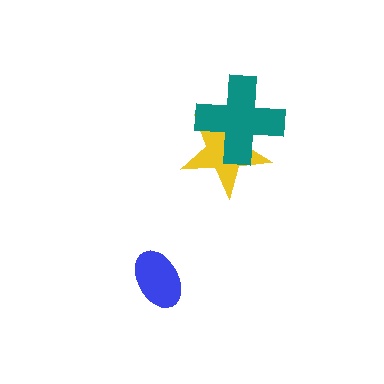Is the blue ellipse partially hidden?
No, no other shape covers it.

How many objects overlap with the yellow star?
1 object overlaps with the yellow star.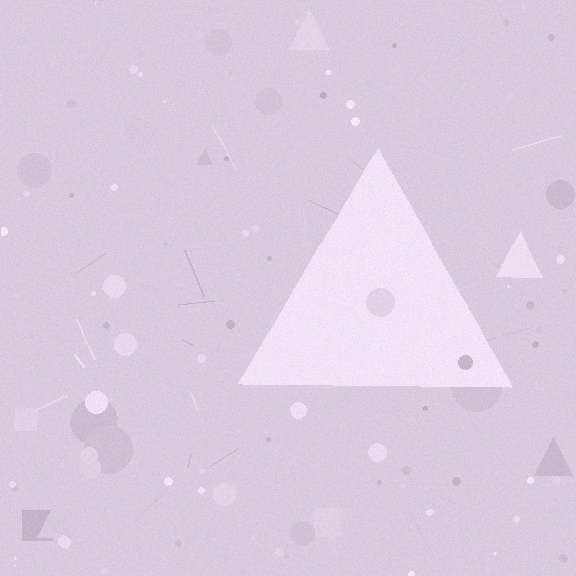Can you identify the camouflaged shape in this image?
The camouflaged shape is a triangle.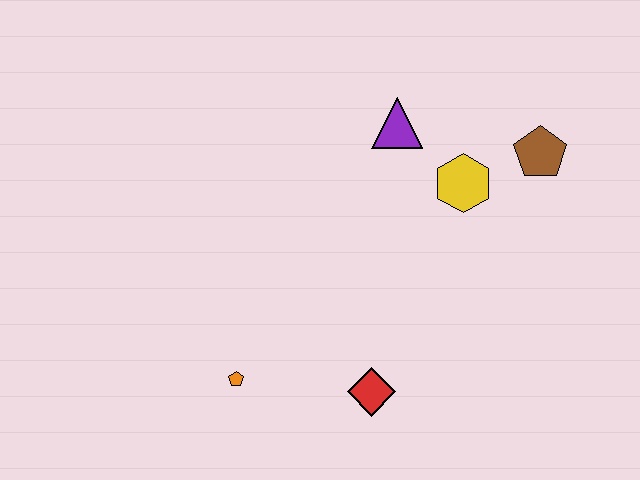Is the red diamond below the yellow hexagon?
Yes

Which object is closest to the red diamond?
The orange pentagon is closest to the red diamond.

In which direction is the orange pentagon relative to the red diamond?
The orange pentagon is to the left of the red diamond.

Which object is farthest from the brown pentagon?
The orange pentagon is farthest from the brown pentagon.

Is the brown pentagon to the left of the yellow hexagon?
No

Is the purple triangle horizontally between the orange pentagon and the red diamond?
No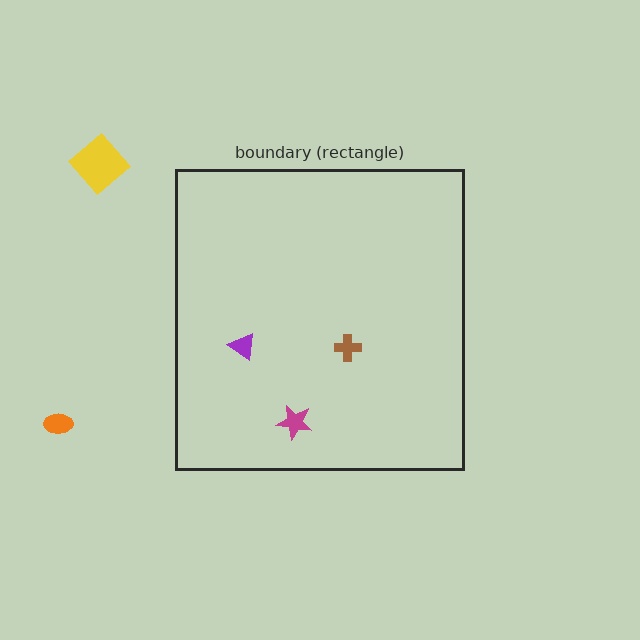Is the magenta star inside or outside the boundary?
Inside.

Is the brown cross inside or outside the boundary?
Inside.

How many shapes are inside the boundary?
3 inside, 2 outside.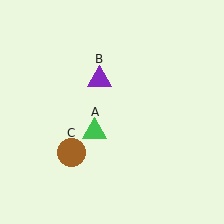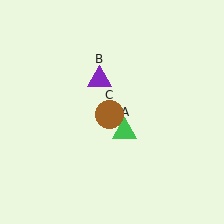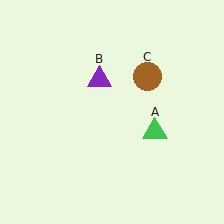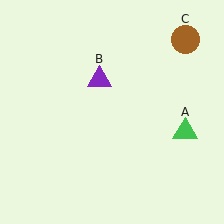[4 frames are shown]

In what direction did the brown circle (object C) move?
The brown circle (object C) moved up and to the right.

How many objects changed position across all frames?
2 objects changed position: green triangle (object A), brown circle (object C).